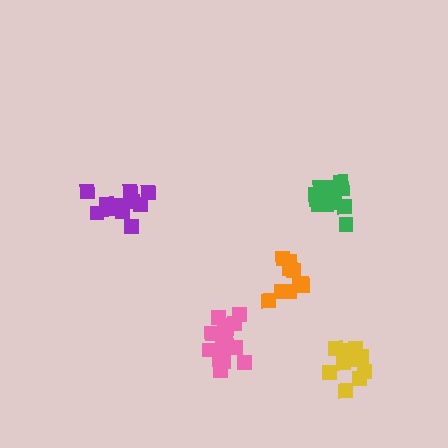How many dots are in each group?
Group 1: 14 dots, Group 2: 11 dots, Group 3: 12 dots, Group 4: 15 dots, Group 5: 14 dots (66 total).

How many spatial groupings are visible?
There are 5 spatial groupings.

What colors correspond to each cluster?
The clusters are colored: green, orange, purple, pink, yellow.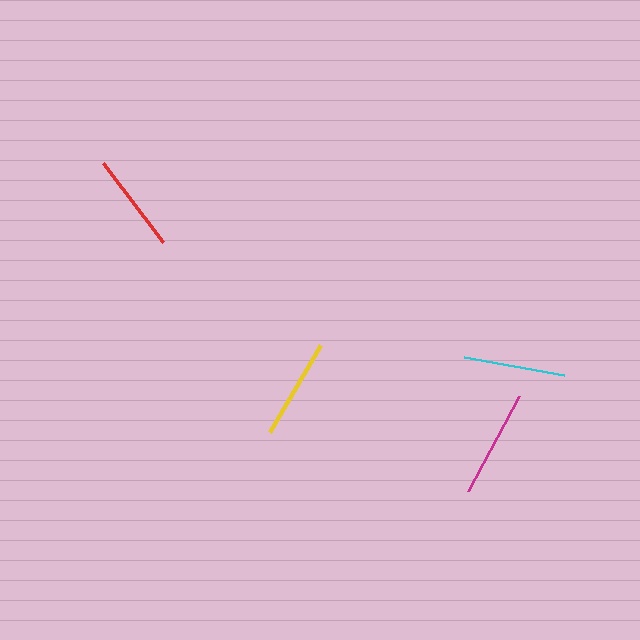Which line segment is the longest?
The magenta line is the longest at approximately 108 pixels.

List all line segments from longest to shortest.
From longest to shortest: magenta, cyan, yellow, red.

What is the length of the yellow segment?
The yellow segment is approximately 101 pixels long.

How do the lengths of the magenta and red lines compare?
The magenta and red lines are approximately the same length.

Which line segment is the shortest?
The red line is the shortest at approximately 100 pixels.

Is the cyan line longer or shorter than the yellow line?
The cyan line is longer than the yellow line.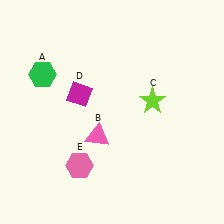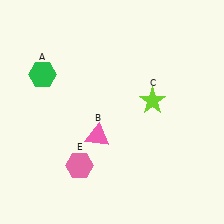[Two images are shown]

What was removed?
The magenta diamond (D) was removed in Image 2.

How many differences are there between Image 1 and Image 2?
There is 1 difference between the two images.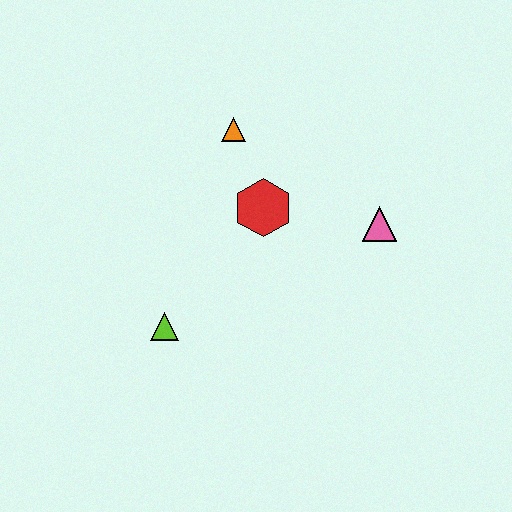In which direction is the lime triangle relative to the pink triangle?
The lime triangle is to the left of the pink triangle.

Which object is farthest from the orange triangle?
The lime triangle is farthest from the orange triangle.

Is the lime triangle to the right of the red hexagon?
No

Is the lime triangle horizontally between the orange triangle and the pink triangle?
No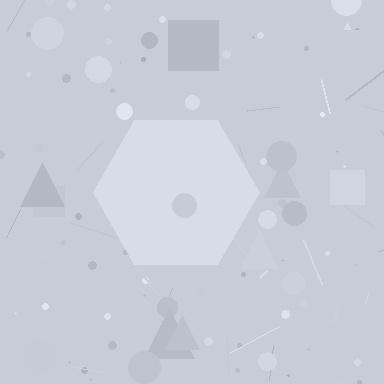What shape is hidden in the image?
A hexagon is hidden in the image.